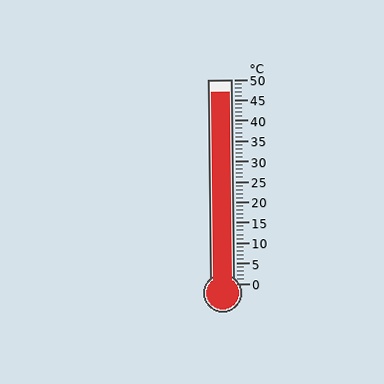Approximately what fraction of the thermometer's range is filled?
The thermometer is filled to approximately 95% of its range.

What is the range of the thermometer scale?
The thermometer scale ranges from 0°C to 50°C.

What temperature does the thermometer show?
The thermometer shows approximately 47°C.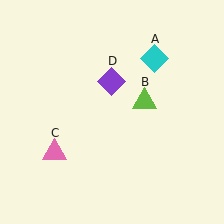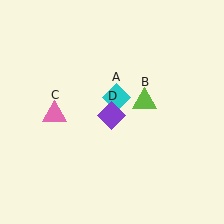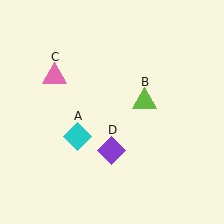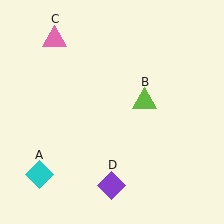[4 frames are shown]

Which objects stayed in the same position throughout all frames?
Lime triangle (object B) remained stationary.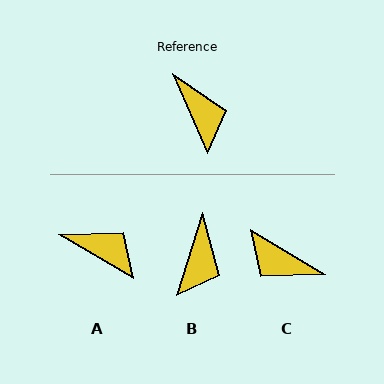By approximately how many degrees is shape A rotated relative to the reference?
Approximately 36 degrees counter-clockwise.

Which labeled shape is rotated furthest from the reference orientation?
C, about 145 degrees away.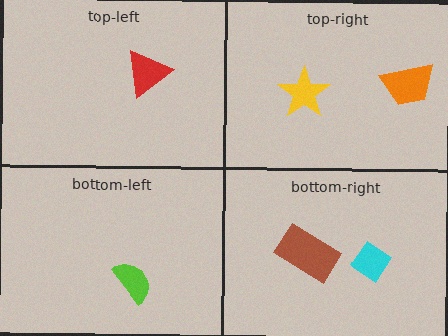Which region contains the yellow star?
The top-right region.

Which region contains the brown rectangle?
The bottom-right region.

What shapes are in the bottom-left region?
The lime semicircle.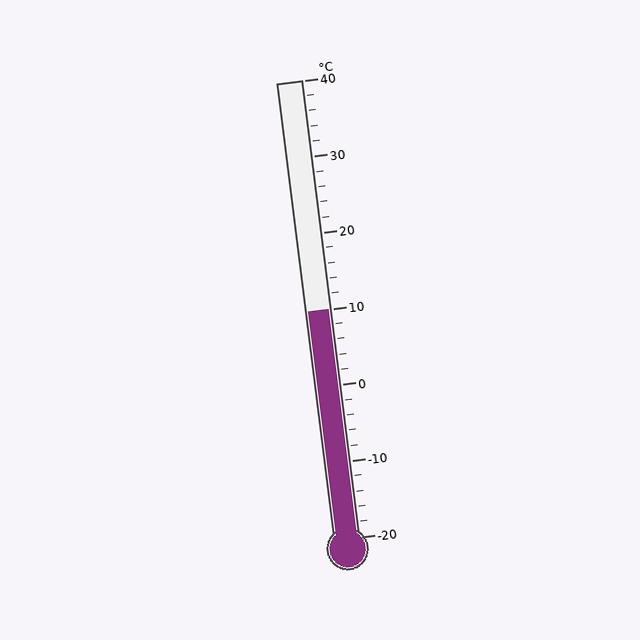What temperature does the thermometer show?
The thermometer shows approximately 10°C.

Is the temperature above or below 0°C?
The temperature is above 0°C.